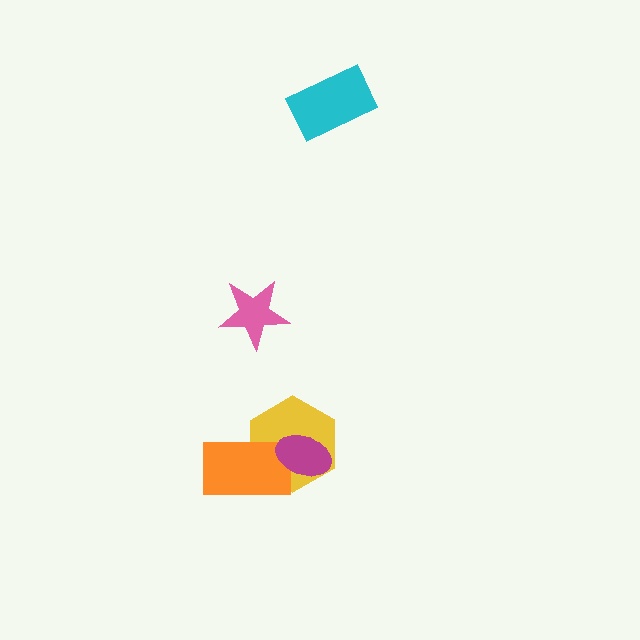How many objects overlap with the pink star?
0 objects overlap with the pink star.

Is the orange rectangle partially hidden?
Yes, it is partially covered by another shape.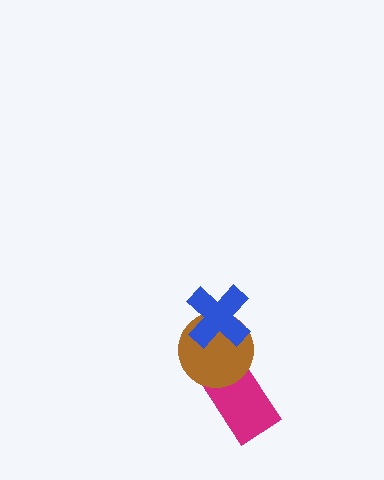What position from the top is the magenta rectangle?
The magenta rectangle is 3rd from the top.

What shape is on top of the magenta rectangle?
The brown circle is on top of the magenta rectangle.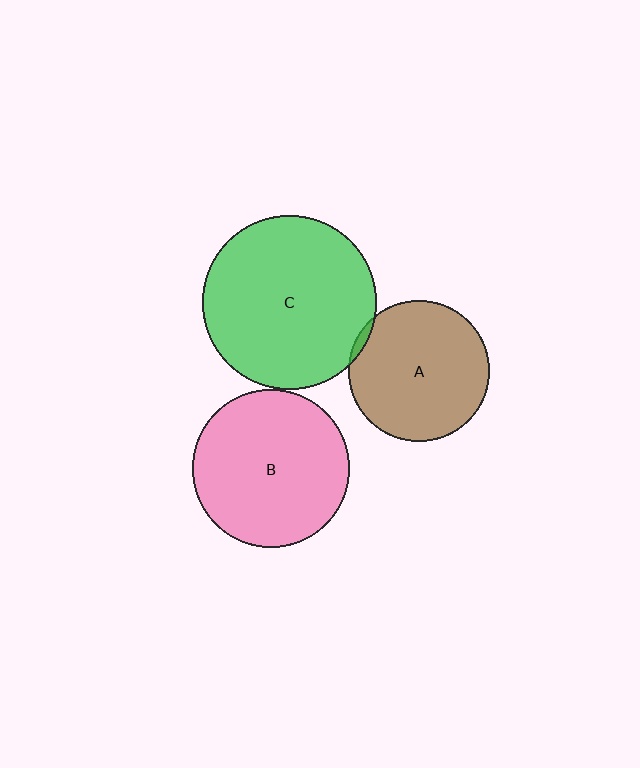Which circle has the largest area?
Circle C (green).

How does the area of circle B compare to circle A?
Approximately 1.2 times.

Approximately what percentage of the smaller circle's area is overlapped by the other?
Approximately 5%.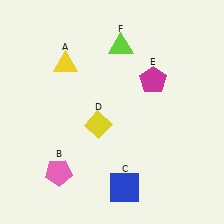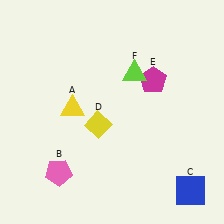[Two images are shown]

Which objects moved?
The objects that moved are: the yellow triangle (A), the blue square (C), the lime triangle (F).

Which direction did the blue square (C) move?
The blue square (C) moved right.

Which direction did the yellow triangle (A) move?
The yellow triangle (A) moved down.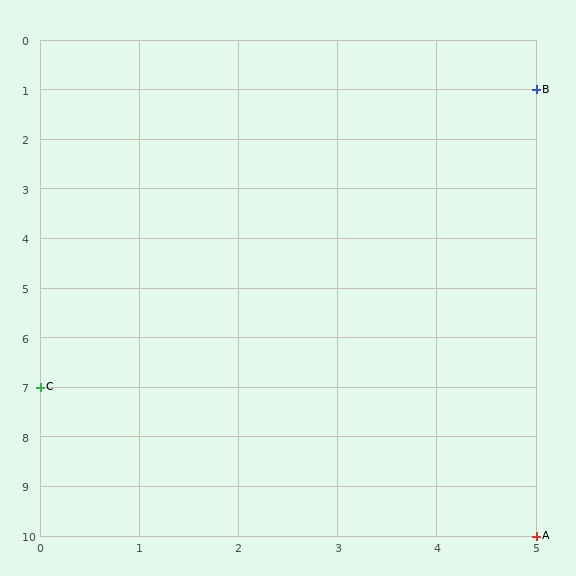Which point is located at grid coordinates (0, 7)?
Point C is at (0, 7).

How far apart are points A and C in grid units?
Points A and C are 5 columns and 3 rows apart (about 5.8 grid units diagonally).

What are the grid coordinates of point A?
Point A is at grid coordinates (5, 10).